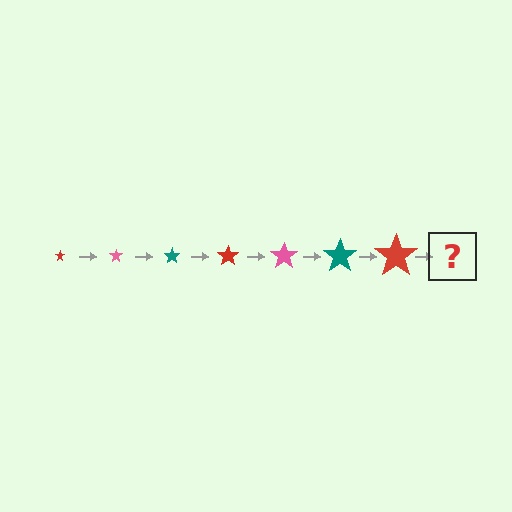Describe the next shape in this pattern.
It should be a pink star, larger than the previous one.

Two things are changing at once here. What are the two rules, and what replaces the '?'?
The two rules are that the star grows larger each step and the color cycles through red, pink, and teal. The '?' should be a pink star, larger than the previous one.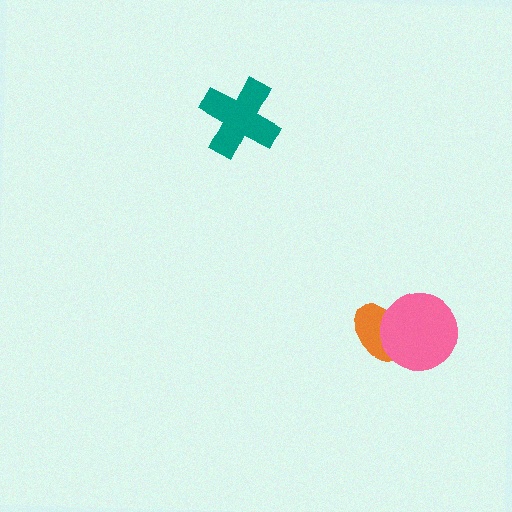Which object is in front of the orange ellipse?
The pink circle is in front of the orange ellipse.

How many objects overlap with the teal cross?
0 objects overlap with the teal cross.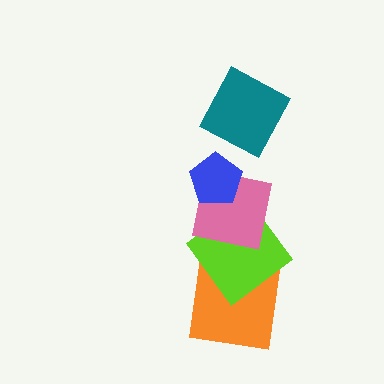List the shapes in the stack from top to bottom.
From top to bottom: the teal square, the blue pentagon, the pink square, the lime diamond, the orange square.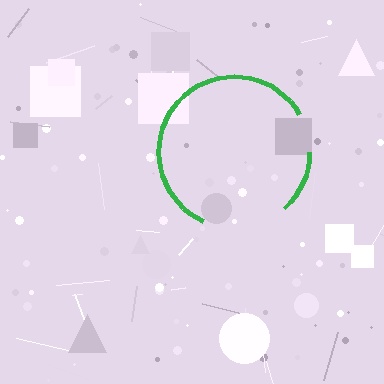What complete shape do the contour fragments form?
The contour fragments form a circle.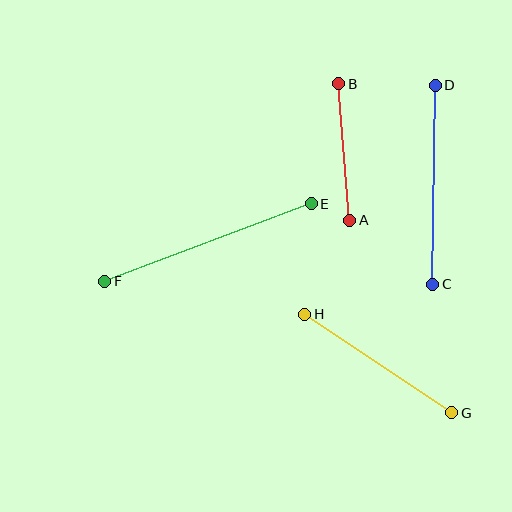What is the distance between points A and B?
The distance is approximately 137 pixels.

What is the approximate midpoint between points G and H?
The midpoint is at approximately (378, 363) pixels.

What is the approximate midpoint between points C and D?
The midpoint is at approximately (434, 185) pixels.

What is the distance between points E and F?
The distance is approximately 221 pixels.